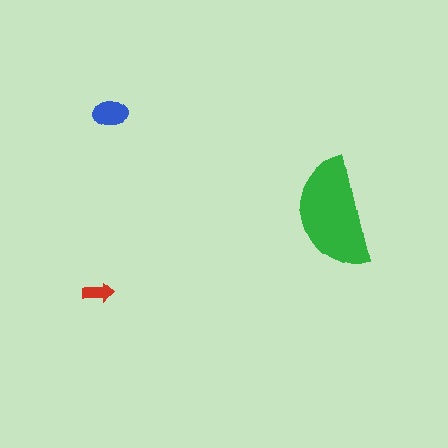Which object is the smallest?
The red arrow.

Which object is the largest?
The green semicircle.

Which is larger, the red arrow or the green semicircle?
The green semicircle.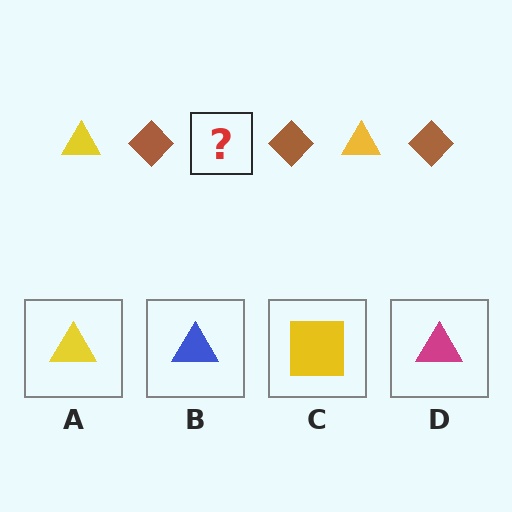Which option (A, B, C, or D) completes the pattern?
A.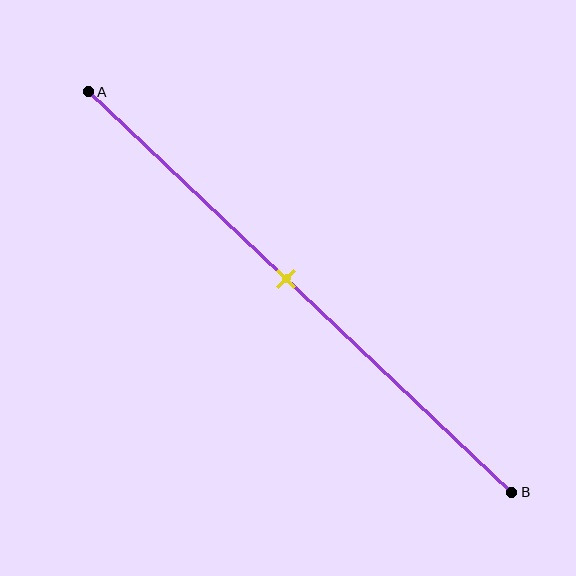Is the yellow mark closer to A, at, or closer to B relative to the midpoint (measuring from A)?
The yellow mark is closer to point A than the midpoint of segment AB.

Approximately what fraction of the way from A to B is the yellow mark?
The yellow mark is approximately 45% of the way from A to B.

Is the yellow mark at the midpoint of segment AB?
No, the mark is at about 45% from A, not at the 50% midpoint.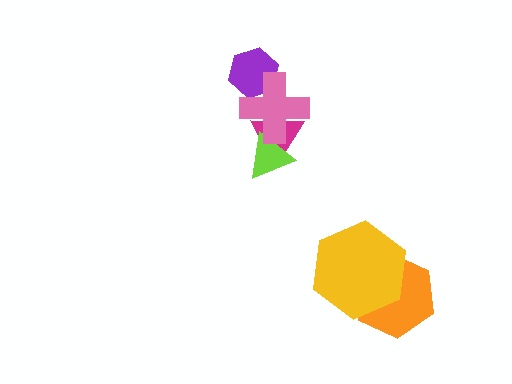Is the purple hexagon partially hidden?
Yes, it is partially covered by another shape.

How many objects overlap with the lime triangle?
2 objects overlap with the lime triangle.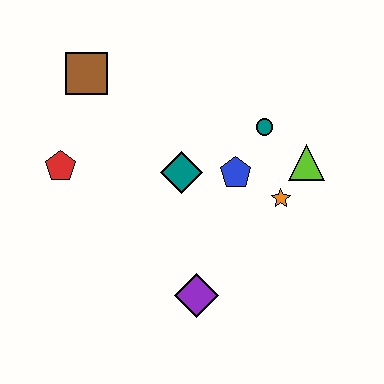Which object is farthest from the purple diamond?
The brown square is farthest from the purple diamond.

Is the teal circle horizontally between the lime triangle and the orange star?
No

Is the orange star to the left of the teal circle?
No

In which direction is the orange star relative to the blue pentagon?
The orange star is to the right of the blue pentagon.